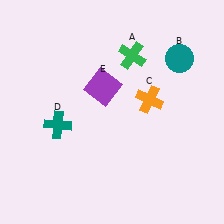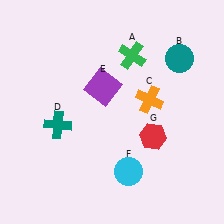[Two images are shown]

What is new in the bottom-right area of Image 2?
A red hexagon (G) was added in the bottom-right area of Image 2.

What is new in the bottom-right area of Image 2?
A cyan circle (F) was added in the bottom-right area of Image 2.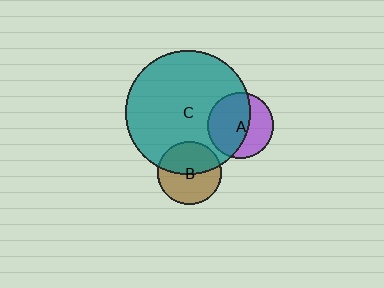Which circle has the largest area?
Circle C (teal).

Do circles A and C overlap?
Yes.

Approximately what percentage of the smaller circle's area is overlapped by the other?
Approximately 60%.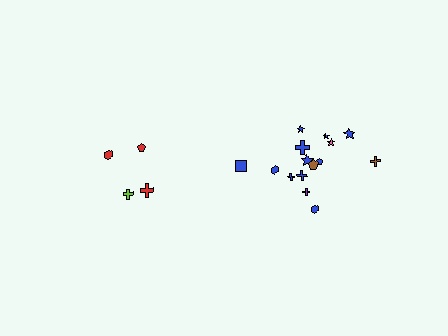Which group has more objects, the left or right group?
The right group.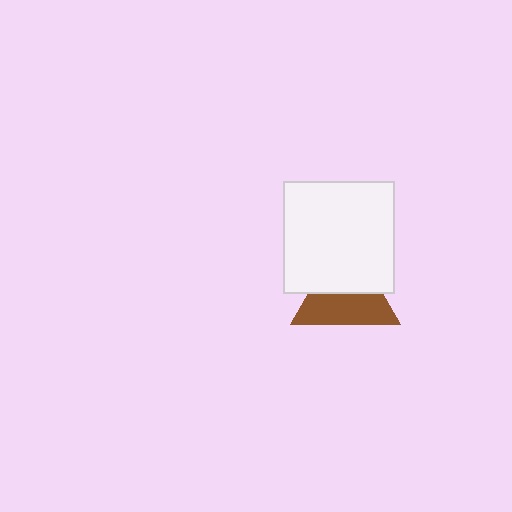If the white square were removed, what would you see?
You would see the complete brown triangle.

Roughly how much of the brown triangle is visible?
About half of it is visible (roughly 55%).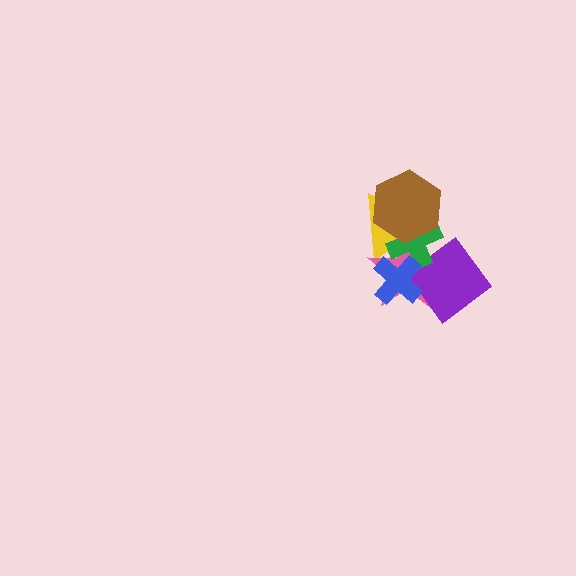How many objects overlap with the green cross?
5 objects overlap with the green cross.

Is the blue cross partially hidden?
No, no other shape covers it.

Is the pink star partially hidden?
Yes, it is partially covered by another shape.